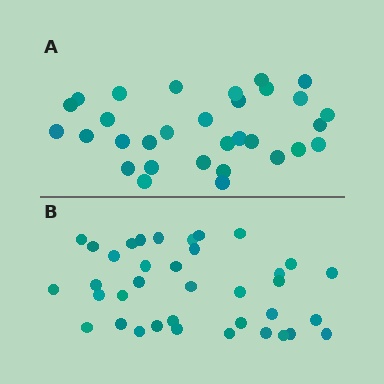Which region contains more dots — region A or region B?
Region B (the bottom region) has more dots.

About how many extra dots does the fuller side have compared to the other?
Region B has about 6 more dots than region A.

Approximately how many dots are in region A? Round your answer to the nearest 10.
About 30 dots. (The exact count is 31, which rounds to 30.)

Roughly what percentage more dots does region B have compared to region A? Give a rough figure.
About 20% more.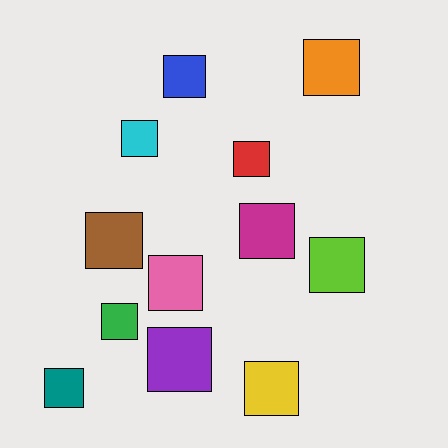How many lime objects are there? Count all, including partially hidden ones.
There is 1 lime object.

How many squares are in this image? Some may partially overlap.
There are 12 squares.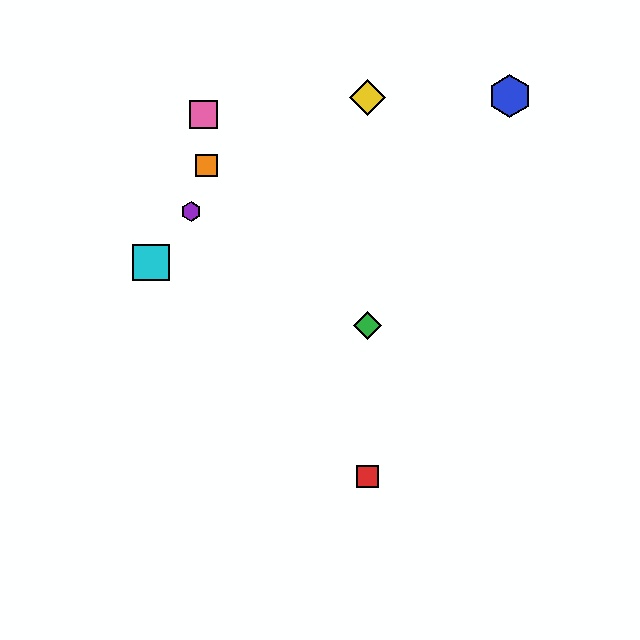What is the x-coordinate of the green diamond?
The green diamond is at x≈367.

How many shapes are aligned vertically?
3 shapes (the red square, the green diamond, the yellow diamond) are aligned vertically.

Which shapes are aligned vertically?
The red square, the green diamond, the yellow diamond are aligned vertically.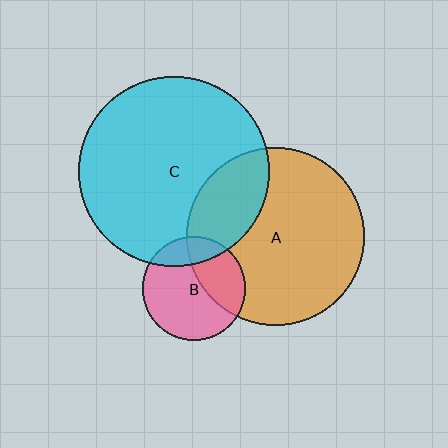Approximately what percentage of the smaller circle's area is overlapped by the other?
Approximately 35%.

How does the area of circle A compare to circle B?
Approximately 3.0 times.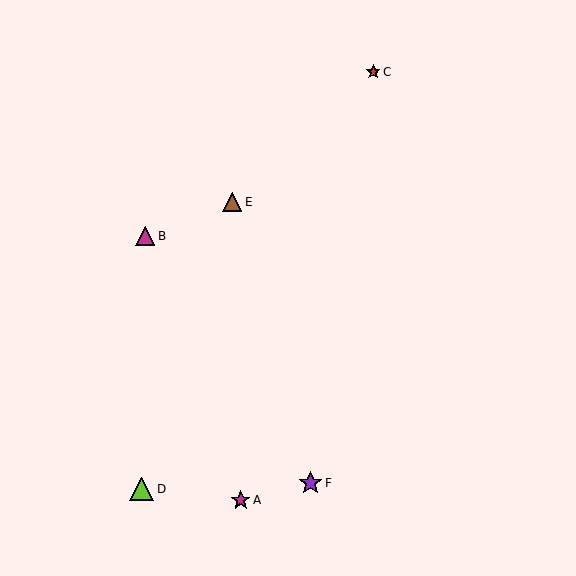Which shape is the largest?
The lime triangle (labeled D) is the largest.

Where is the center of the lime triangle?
The center of the lime triangle is at (142, 489).